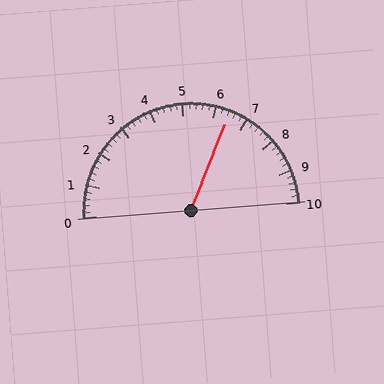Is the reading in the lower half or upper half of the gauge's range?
The reading is in the upper half of the range (0 to 10).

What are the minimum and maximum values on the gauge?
The gauge ranges from 0 to 10.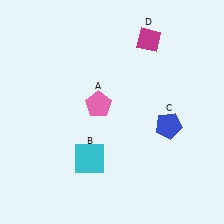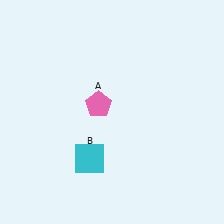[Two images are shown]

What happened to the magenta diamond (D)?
The magenta diamond (D) was removed in Image 2. It was in the top-right area of Image 1.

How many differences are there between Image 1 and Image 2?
There are 2 differences between the two images.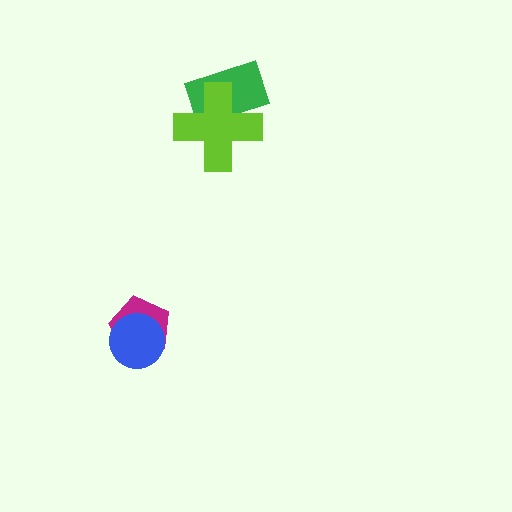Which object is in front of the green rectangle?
The lime cross is in front of the green rectangle.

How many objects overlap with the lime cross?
1 object overlaps with the lime cross.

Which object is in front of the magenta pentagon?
The blue circle is in front of the magenta pentagon.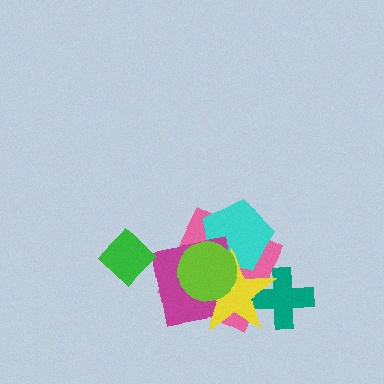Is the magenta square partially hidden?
Yes, it is partially covered by another shape.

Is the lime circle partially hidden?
No, no other shape covers it.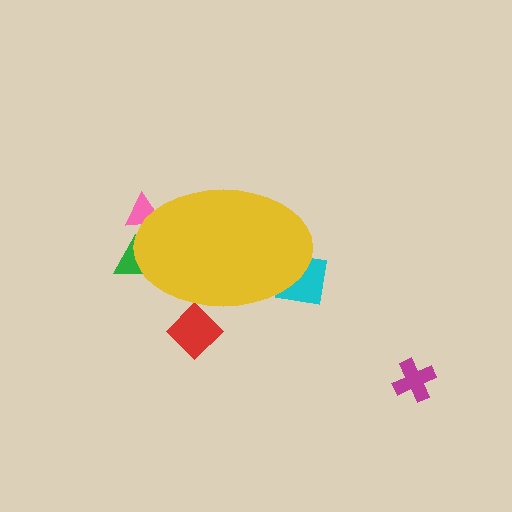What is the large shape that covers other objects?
A yellow ellipse.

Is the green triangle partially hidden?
Yes, the green triangle is partially hidden behind the yellow ellipse.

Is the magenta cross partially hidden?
No, the magenta cross is fully visible.